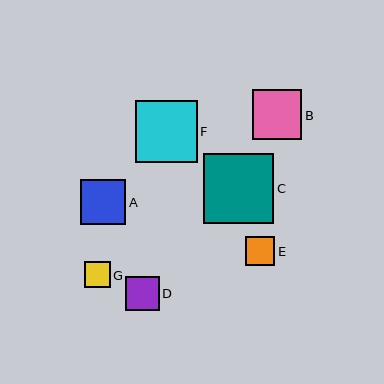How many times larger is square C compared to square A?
Square C is approximately 1.5 times the size of square A.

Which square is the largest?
Square C is the largest with a size of approximately 70 pixels.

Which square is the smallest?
Square G is the smallest with a size of approximately 26 pixels.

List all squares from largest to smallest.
From largest to smallest: C, F, B, A, D, E, G.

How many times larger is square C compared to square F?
Square C is approximately 1.1 times the size of square F.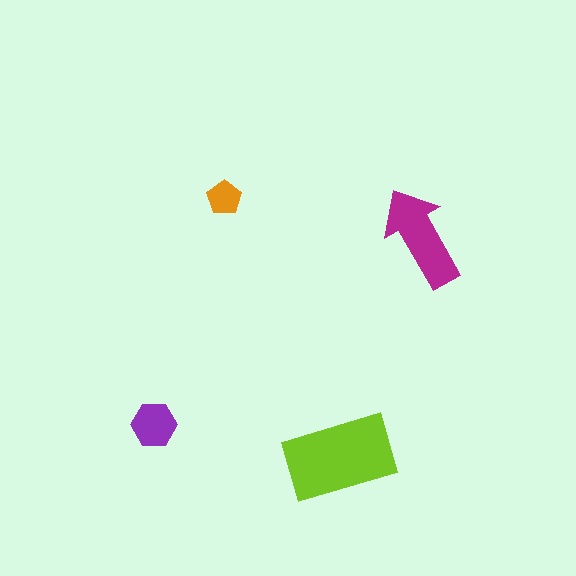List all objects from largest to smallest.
The lime rectangle, the magenta arrow, the purple hexagon, the orange pentagon.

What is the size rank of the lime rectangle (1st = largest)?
1st.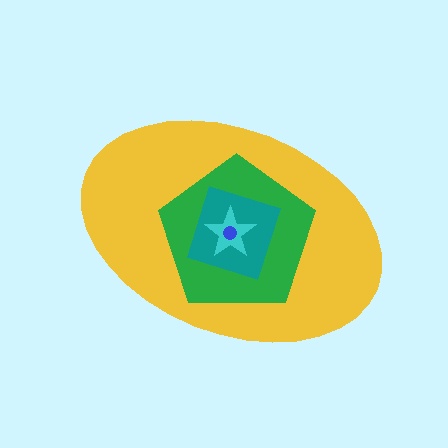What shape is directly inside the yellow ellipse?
The green pentagon.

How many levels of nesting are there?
5.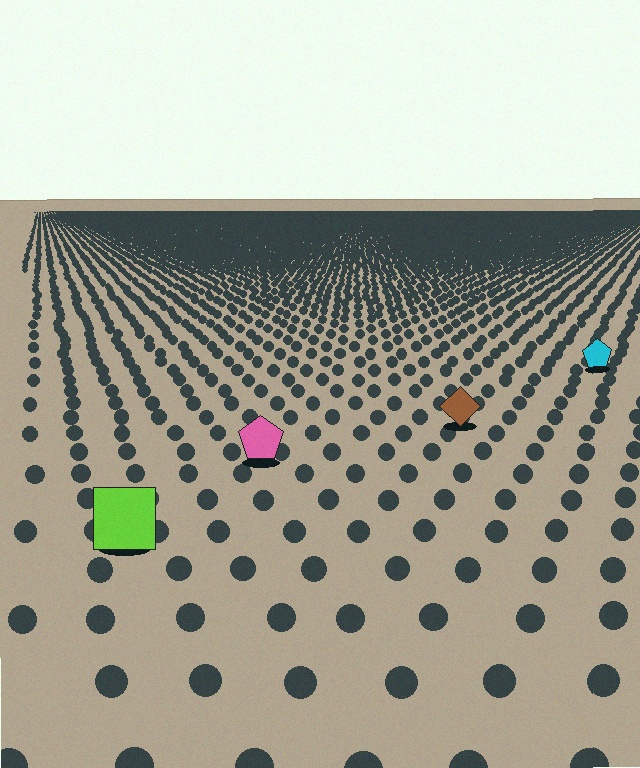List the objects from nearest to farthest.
From nearest to farthest: the lime square, the pink pentagon, the brown diamond, the cyan pentagon.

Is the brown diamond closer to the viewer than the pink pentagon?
No. The pink pentagon is closer — you can tell from the texture gradient: the ground texture is coarser near it.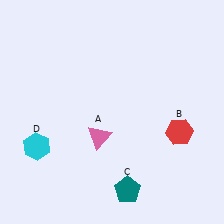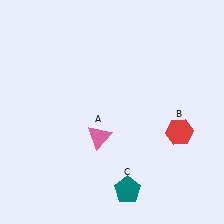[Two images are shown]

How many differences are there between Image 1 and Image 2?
There is 1 difference between the two images.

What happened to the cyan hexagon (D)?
The cyan hexagon (D) was removed in Image 2. It was in the bottom-left area of Image 1.